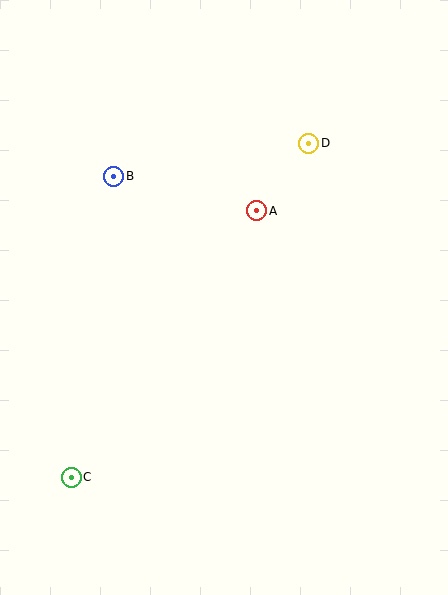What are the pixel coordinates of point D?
Point D is at (309, 143).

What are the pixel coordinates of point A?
Point A is at (257, 211).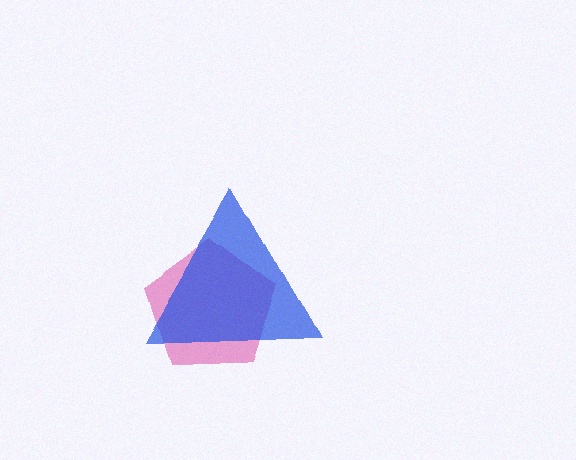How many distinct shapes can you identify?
There are 2 distinct shapes: a magenta pentagon, a blue triangle.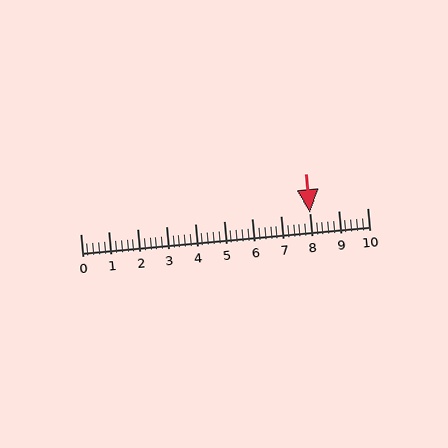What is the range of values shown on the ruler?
The ruler shows values from 0 to 10.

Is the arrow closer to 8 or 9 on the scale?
The arrow is closer to 8.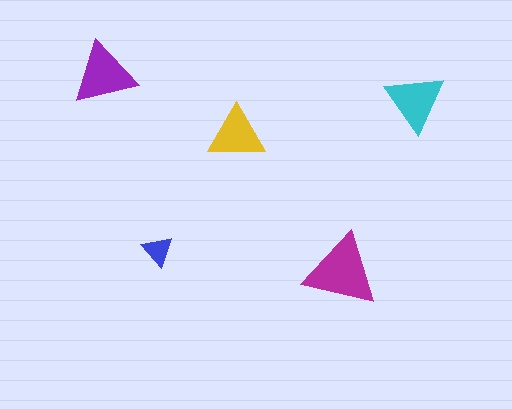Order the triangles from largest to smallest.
the magenta one, the purple one, the cyan one, the yellow one, the blue one.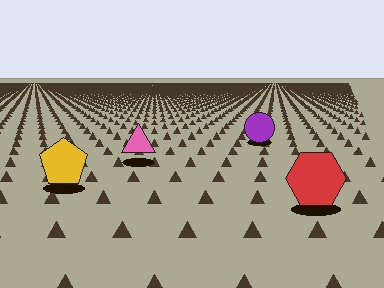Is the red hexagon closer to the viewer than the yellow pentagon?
Yes. The red hexagon is closer — you can tell from the texture gradient: the ground texture is coarser near it.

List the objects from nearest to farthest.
From nearest to farthest: the red hexagon, the yellow pentagon, the pink triangle, the purple circle.